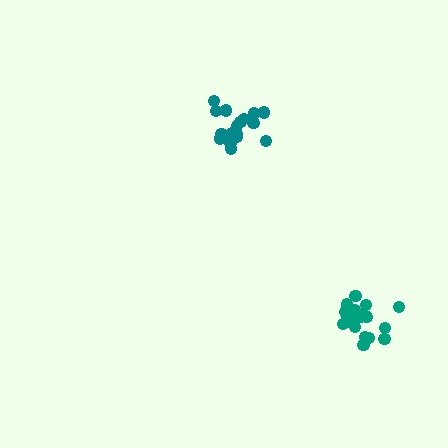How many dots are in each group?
Group 1: 21 dots, Group 2: 17 dots (38 total).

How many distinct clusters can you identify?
There are 2 distinct clusters.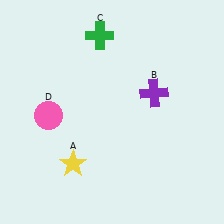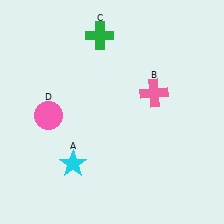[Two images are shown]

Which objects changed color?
A changed from yellow to cyan. B changed from purple to pink.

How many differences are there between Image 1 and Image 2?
There are 2 differences between the two images.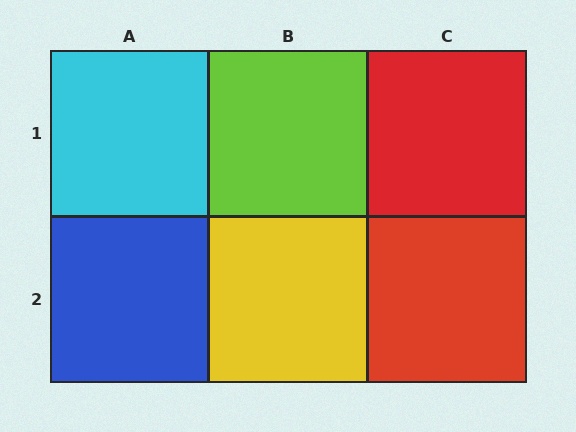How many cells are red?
2 cells are red.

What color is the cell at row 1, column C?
Red.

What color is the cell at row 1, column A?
Cyan.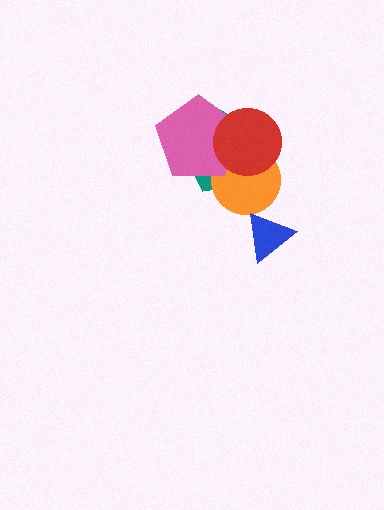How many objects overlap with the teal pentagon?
3 objects overlap with the teal pentagon.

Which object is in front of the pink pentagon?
The red circle is in front of the pink pentagon.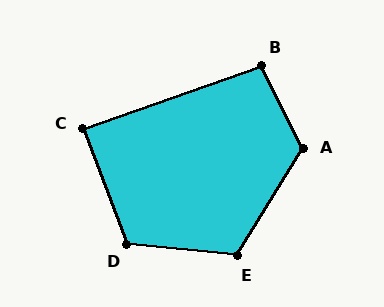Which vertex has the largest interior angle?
A, at approximately 121 degrees.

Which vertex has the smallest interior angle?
C, at approximately 89 degrees.